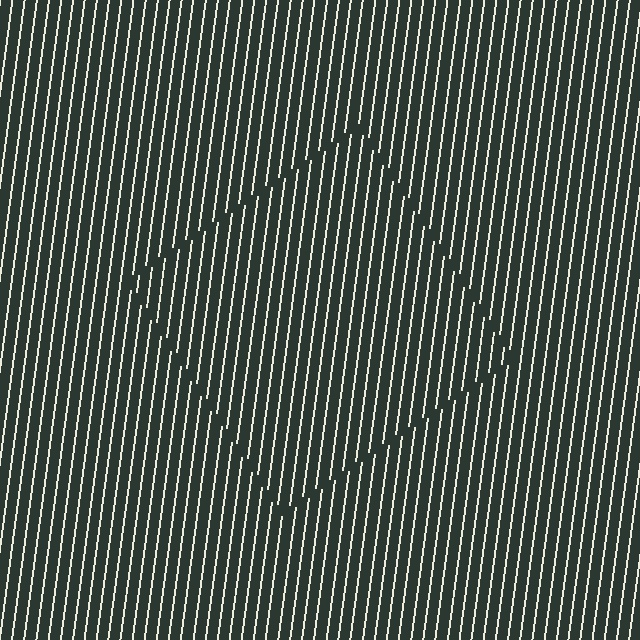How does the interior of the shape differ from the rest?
The interior of the shape contains the same grating, shifted by half a period — the contour is defined by the phase discontinuity where line-ends from the inner and outer gratings abut.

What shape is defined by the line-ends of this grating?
An illusory square. The interior of the shape contains the same grating, shifted by half a period — the contour is defined by the phase discontinuity where line-ends from the inner and outer gratings abut.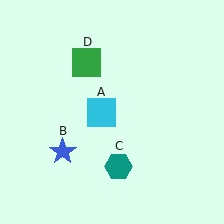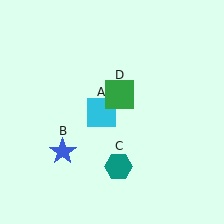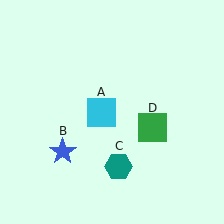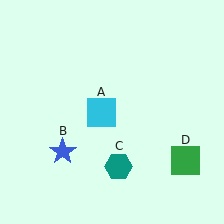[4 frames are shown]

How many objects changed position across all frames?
1 object changed position: green square (object D).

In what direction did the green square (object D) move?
The green square (object D) moved down and to the right.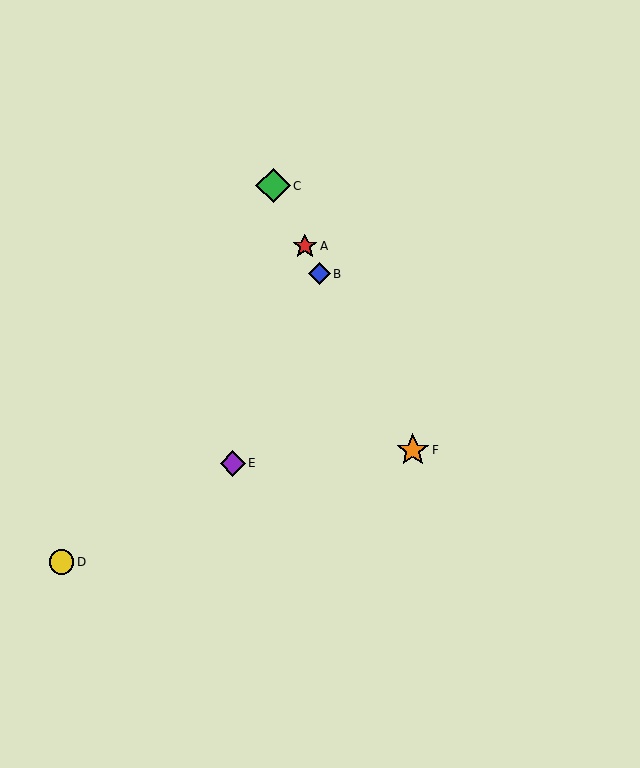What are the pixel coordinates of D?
Object D is at (62, 562).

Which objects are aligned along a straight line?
Objects A, B, C, F are aligned along a straight line.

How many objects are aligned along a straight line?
4 objects (A, B, C, F) are aligned along a straight line.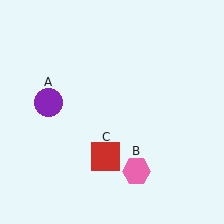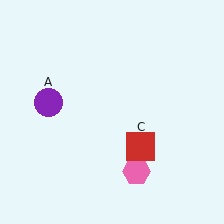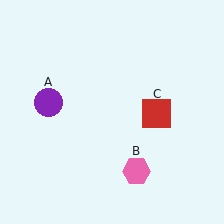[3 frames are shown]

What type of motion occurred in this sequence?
The red square (object C) rotated counterclockwise around the center of the scene.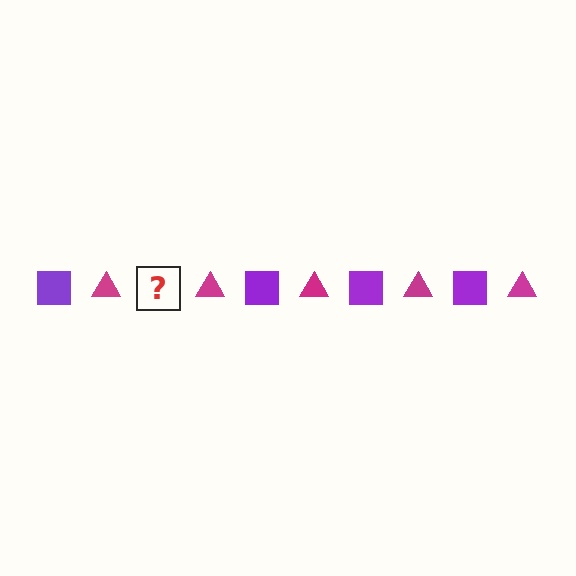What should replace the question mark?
The question mark should be replaced with a purple square.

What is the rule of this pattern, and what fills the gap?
The rule is that the pattern alternates between purple square and magenta triangle. The gap should be filled with a purple square.